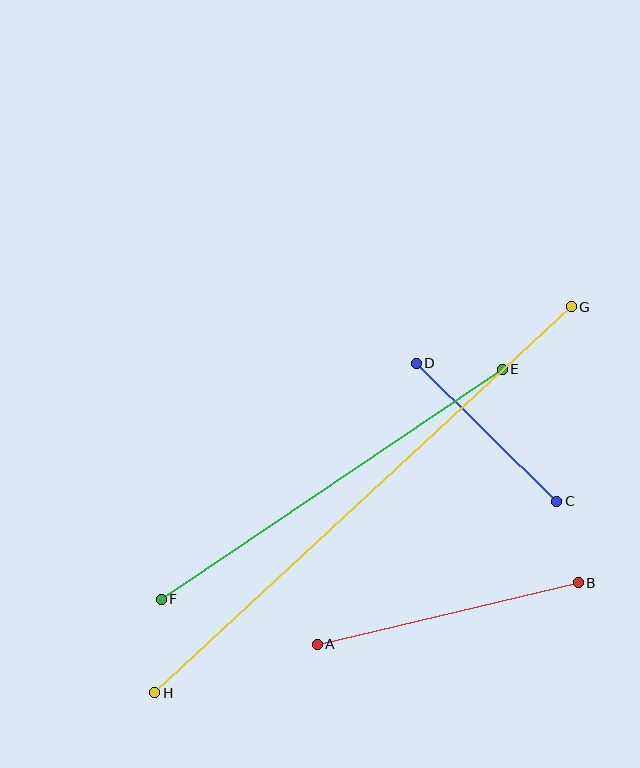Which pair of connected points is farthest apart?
Points G and H are farthest apart.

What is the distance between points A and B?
The distance is approximately 268 pixels.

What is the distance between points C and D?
The distance is approximately 197 pixels.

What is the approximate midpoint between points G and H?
The midpoint is at approximately (363, 500) pixels.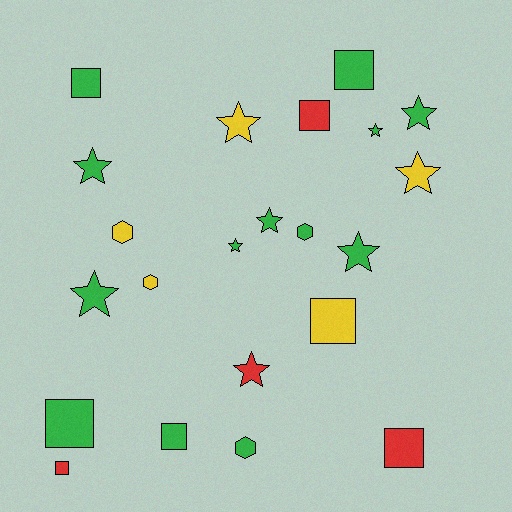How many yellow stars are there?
There are 2 yellow stars.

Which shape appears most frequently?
Star, with 10 objects.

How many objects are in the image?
There are 22 objects.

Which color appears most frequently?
Green, with 13 objects.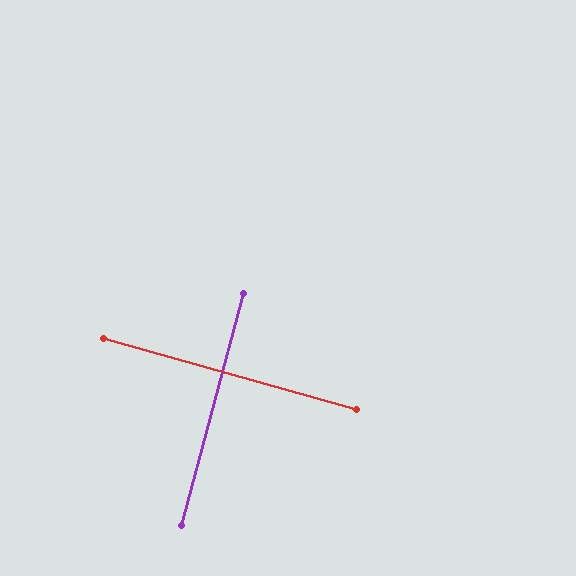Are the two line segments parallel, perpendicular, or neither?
Perpendicular — they meet at approximately 89°.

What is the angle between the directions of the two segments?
Approximately 89 degrees.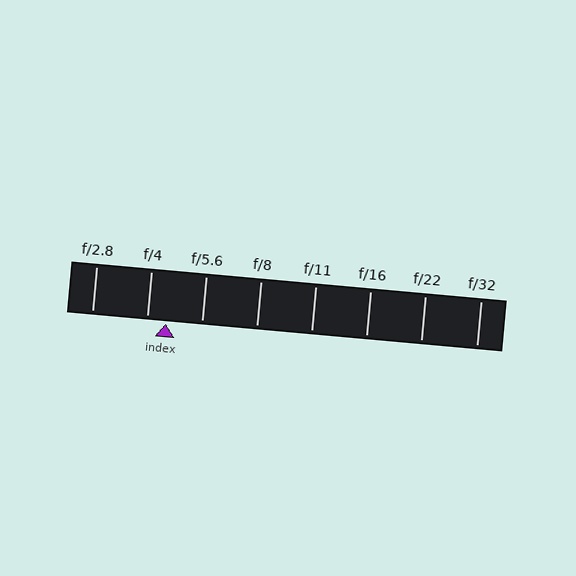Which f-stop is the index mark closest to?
The index mark is closest to f/4.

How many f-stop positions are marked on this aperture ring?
There are 8 f-stop positions marked.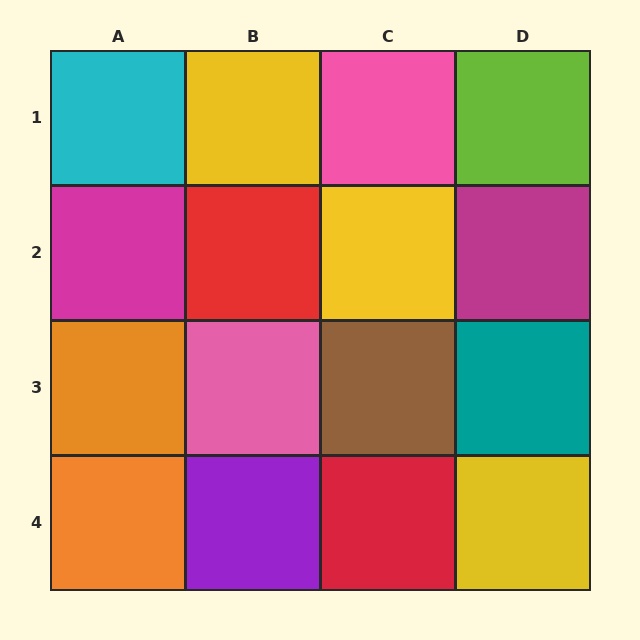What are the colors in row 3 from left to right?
Orange, pink, brown, teal.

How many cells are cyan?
1 cell is cyan.